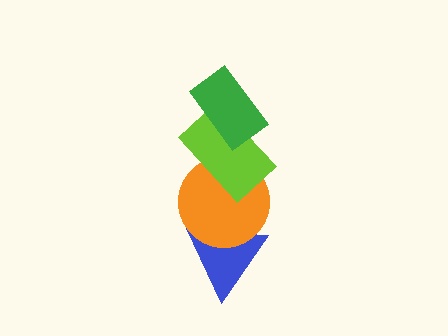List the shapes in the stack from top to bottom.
From top to bottom: the green rectangle, the lime rectangle, the orange circle, the blue triangle.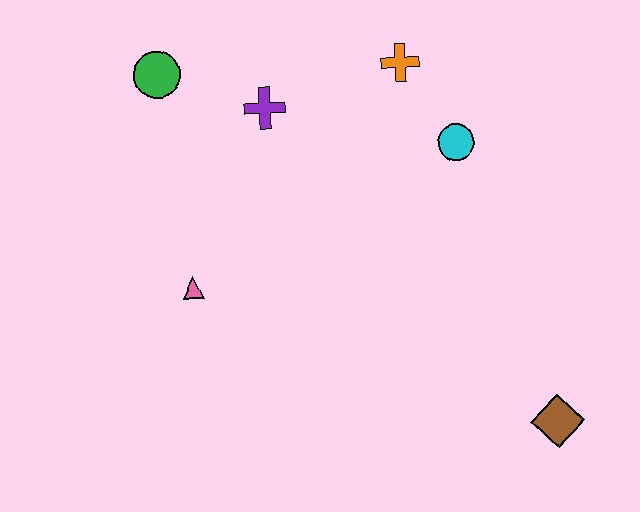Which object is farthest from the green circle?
The brown diamond is farthest from the green circle.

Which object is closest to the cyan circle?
The orange cross is closest to the cyan circle.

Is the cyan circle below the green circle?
Yes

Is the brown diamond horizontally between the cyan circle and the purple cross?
No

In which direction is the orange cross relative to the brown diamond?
The orange cross is above the brown diamond.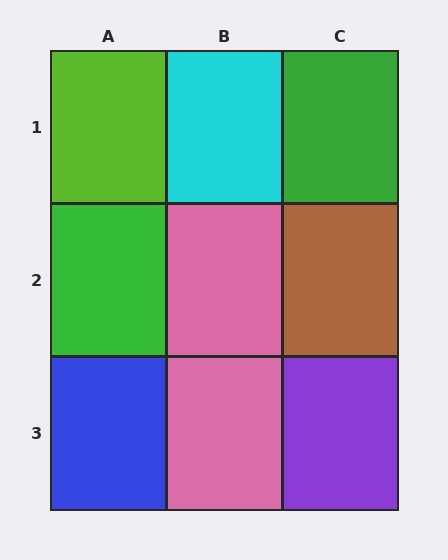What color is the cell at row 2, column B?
Pink.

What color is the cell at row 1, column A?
Lime.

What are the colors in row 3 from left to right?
Blue, pink, purple.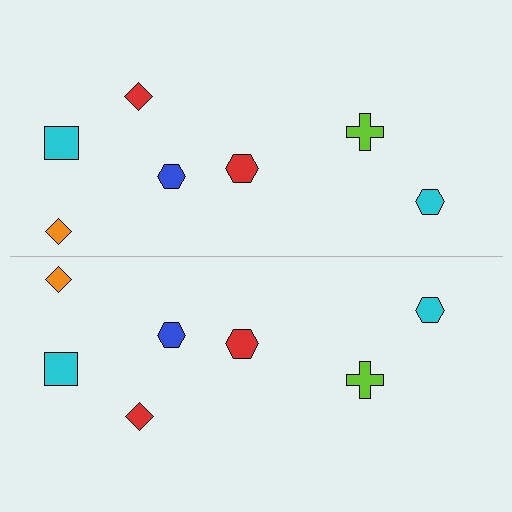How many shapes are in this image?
There are 14 shapes in this image.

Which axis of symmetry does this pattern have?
The pattern has a horizontal axis of symmetry running through the center of the image.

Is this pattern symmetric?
Yes, this pattern has bilateral (reflection) symmetry.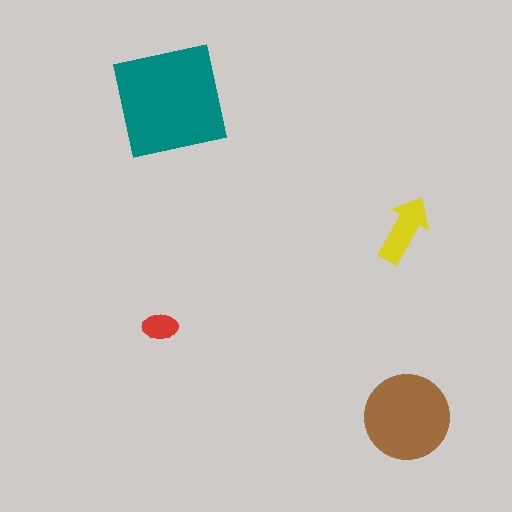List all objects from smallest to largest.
The red ellipse, the yellow arrow, the brown circle, the teal square.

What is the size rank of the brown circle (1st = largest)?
2nd.